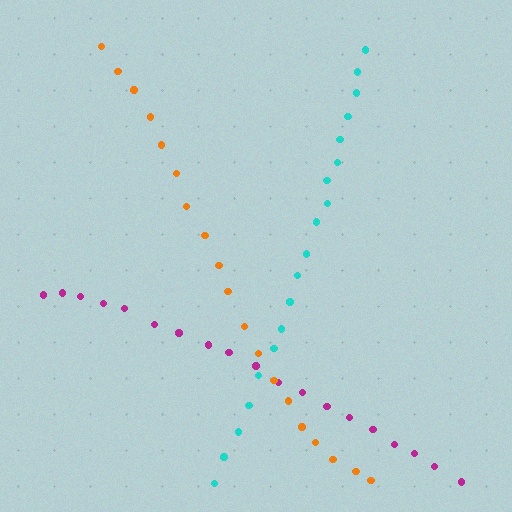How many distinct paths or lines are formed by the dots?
There are 3 distinct paths.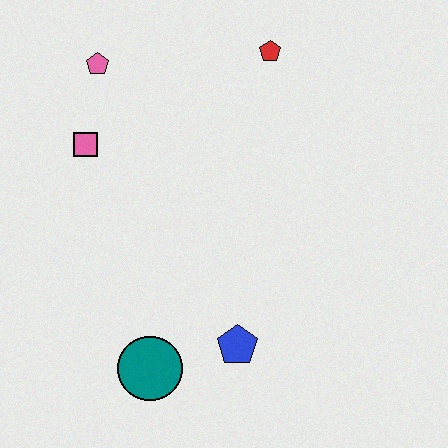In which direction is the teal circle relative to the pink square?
The teal circle is below the pink square.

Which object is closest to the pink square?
The pink pentagon is closest to the pink square.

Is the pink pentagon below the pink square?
No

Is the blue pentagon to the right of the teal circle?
Yes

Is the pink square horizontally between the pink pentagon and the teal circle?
No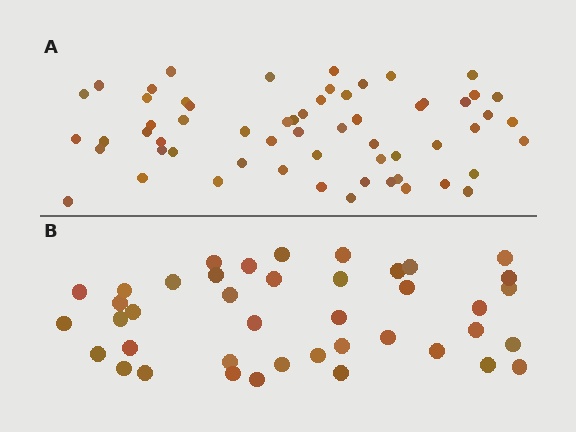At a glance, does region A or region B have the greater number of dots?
Region A (the top region) has more dots.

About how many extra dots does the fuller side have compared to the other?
Region A has approximately 20 more dots than region B.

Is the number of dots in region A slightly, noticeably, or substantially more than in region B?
Region A has substantially more. The ratio is roughly 1.5 to 1.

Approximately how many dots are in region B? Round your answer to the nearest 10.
About 40 dots. (The exact count is 41, which rounds to 40.)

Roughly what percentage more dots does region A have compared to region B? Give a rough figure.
About 45% more.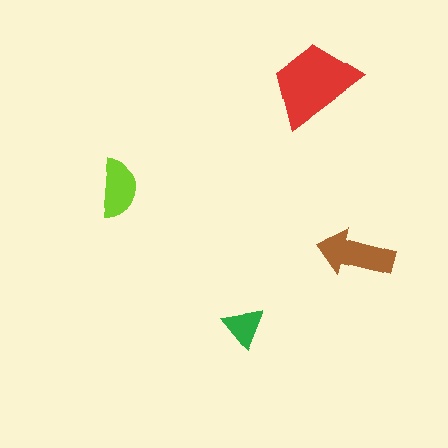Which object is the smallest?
The green triangle.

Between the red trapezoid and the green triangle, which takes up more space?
The red trapezoid.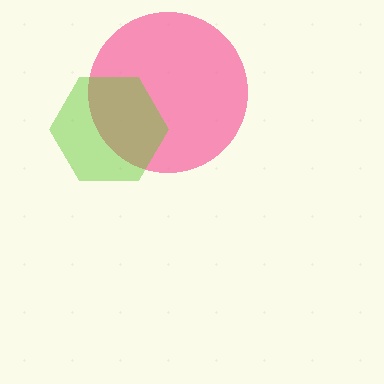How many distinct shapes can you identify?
There are 2 distinct shapes: a pink circle, a lime hexagon.